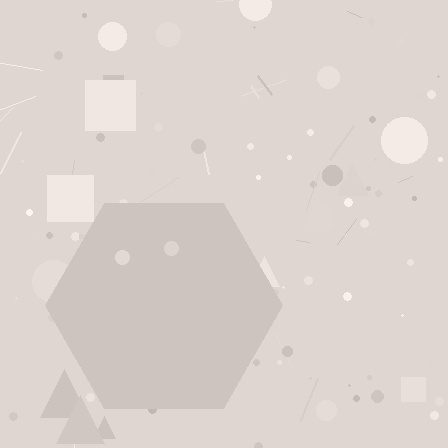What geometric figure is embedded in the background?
A hexagon is embedded in the background.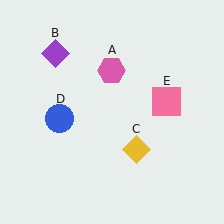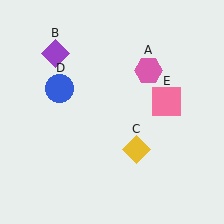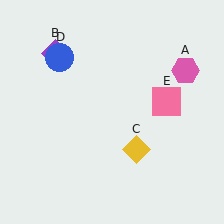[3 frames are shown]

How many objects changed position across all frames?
2 objects changed position: pink hexagon (object A), blue circle (object D).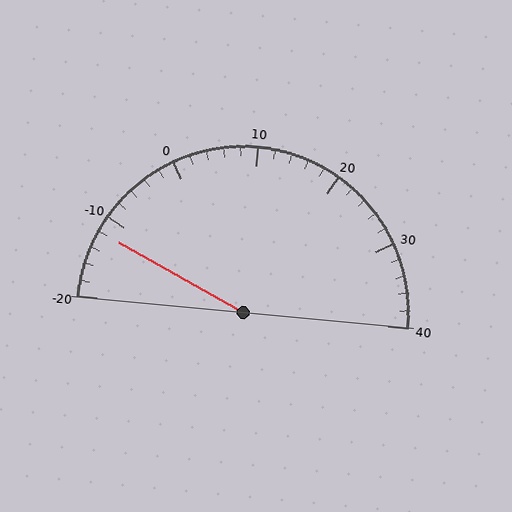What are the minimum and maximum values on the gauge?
The gauge ranges from -20 to 40.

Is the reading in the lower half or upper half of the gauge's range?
The reading is in the lower half of the range (-20 to 40).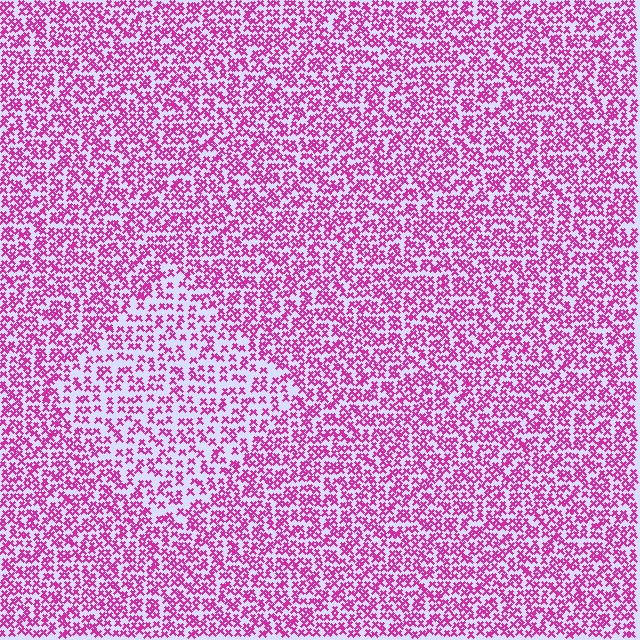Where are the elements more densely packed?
The elements are more densely packed outside the diamond boundary.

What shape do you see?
I see a diamond.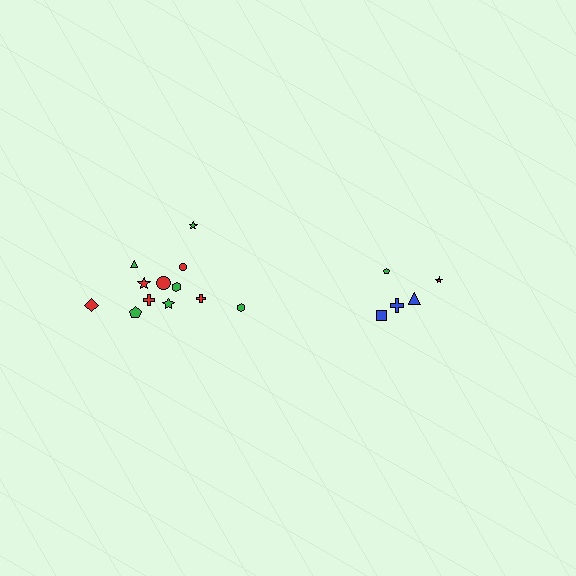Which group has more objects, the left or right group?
The left group.